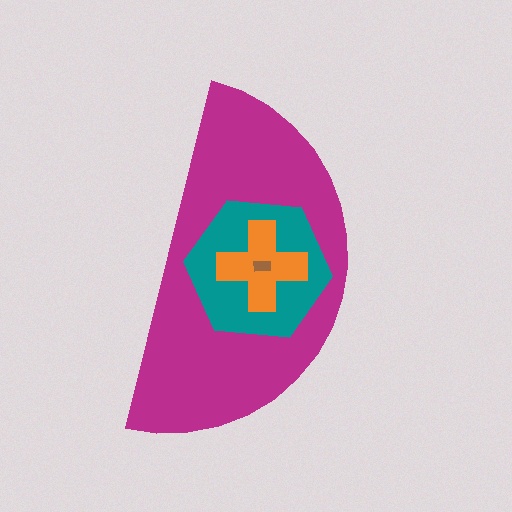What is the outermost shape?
The magenta semicircle.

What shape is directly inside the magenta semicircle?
The teal hexagon.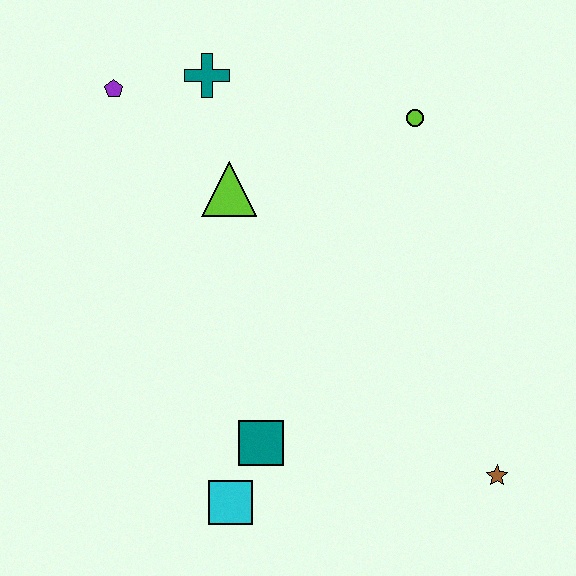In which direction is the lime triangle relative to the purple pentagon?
The lime triangle is to the right of the purple pentagon.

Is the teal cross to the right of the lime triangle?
No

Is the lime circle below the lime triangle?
No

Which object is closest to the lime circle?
The lime triangle is closest to the lime circle.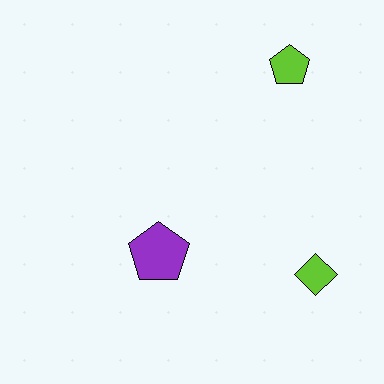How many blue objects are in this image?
There are no blue objects.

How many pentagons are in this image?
There are 2 pentagons.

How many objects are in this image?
There are 3 objects.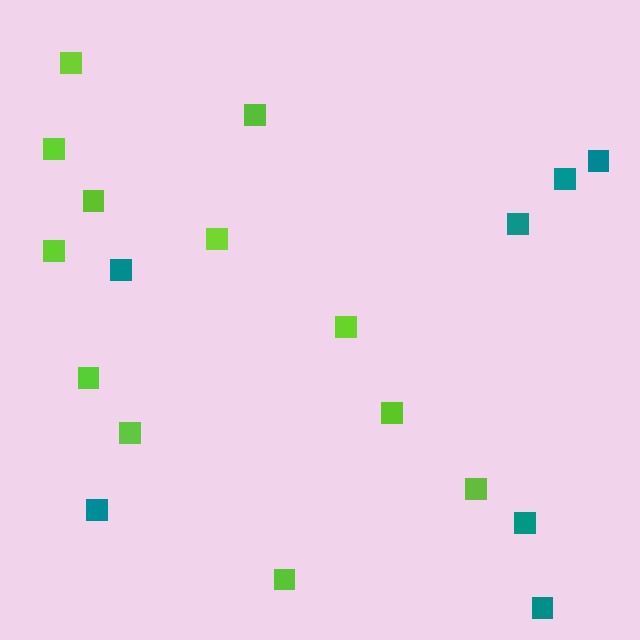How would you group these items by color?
There are 2 groups: one group of lime squares (12) and one group of teal squares (7).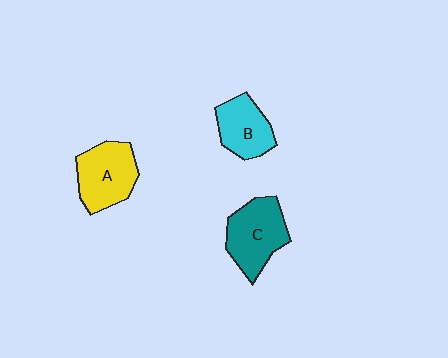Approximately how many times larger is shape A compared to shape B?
Approximately 1.3 times.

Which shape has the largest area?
Shape C (teal).